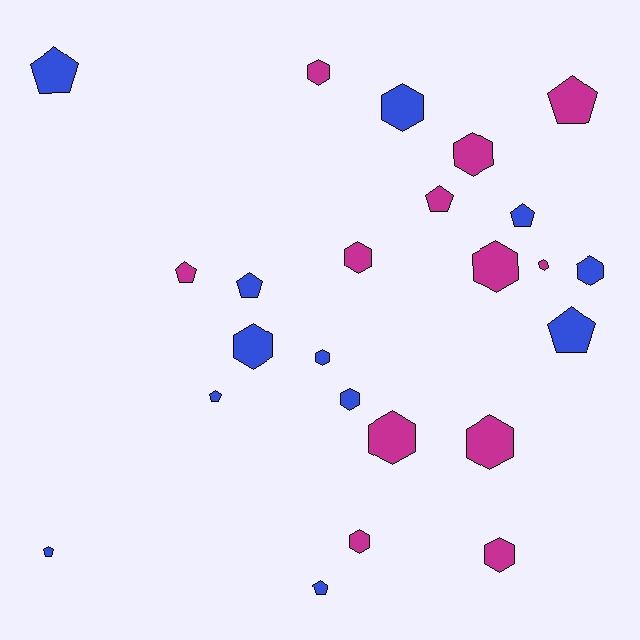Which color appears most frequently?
Magenta, with 12 objects.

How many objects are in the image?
There are 24 objects.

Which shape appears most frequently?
Hexagon, with 14 objects.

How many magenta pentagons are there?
There are 3 magenta pentagons.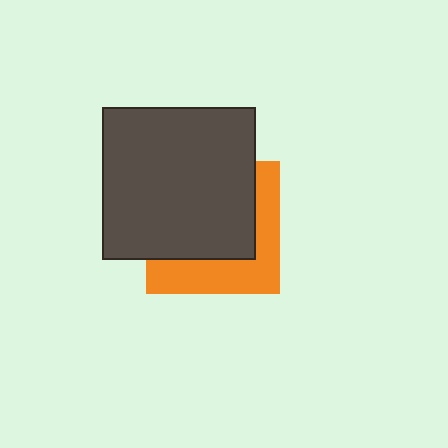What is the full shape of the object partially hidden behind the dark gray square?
The partially hidden object is an orange square.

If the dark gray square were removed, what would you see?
You would see the complete orange square.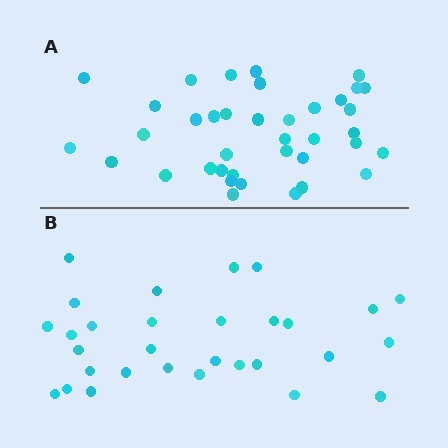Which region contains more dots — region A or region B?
Region A (the top region) has more dots.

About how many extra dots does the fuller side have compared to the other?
Region A has roughly 8 or so more dots than region B.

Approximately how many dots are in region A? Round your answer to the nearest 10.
About 40 dots. (The exact count is 38, which rounds to 40.)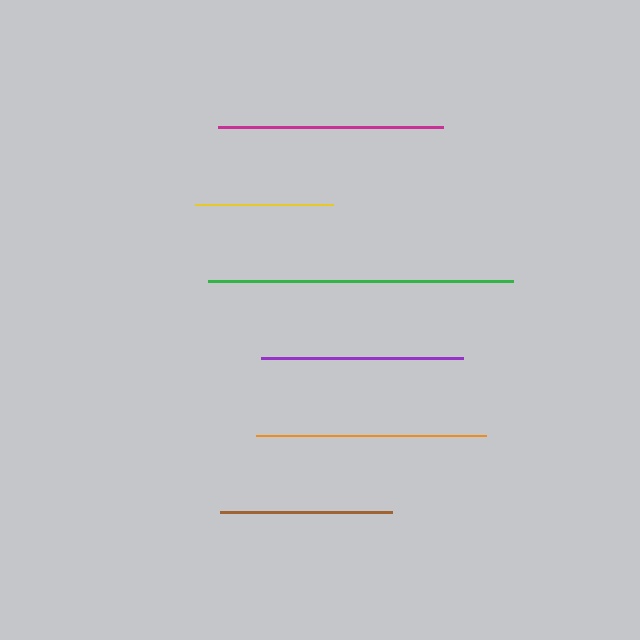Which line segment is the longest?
The green line is the longest at approximately 306 pixels.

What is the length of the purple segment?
The purple segment is approximately 202 pixels long.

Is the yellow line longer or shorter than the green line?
The green line is longer than the yellow line.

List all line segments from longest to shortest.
From longest to shortest: green, orange, magenta, purple, brown, yellow.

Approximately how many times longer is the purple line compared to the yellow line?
The purple line is approximately 1.5 times the length of the yellow line.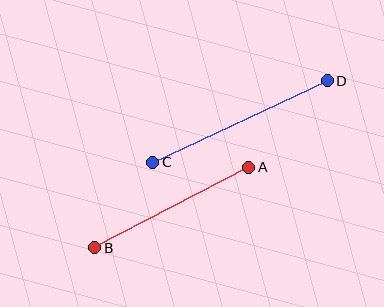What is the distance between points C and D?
The distance is approximately 192 pixels.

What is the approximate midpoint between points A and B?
The midpoint is at approximately (172, 208) pixels.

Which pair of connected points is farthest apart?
Points C and D are farthest apart.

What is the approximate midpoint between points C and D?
The midpoint is at approximately (240, 122) pixels.